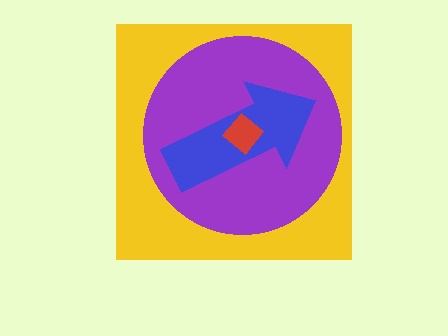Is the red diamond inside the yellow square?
Yes.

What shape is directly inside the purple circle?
The blue arrow.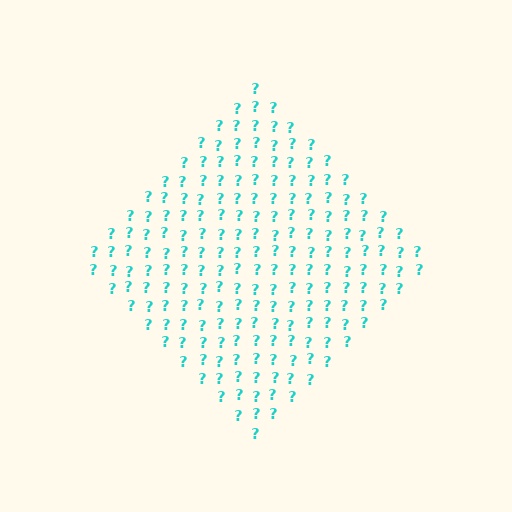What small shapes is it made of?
It is made of small question marks.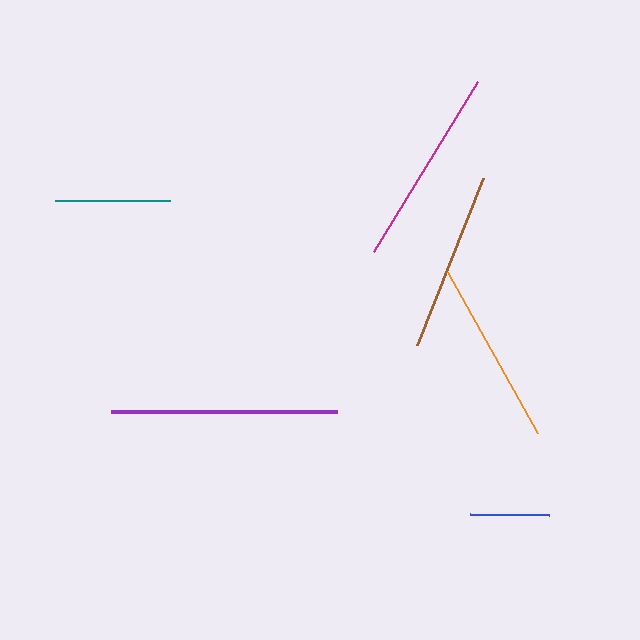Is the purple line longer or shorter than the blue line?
The purple line is longer than the blue line.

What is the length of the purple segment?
The purple segment is approximately 226 pixels long.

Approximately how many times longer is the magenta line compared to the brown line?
The magenta line is approximately 1.1 times the length of the brown line.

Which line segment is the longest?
The purple line is the longest at approximately 226 pixels.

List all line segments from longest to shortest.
From longest to shortest: purple, magenta, orange, brown, teal, blue.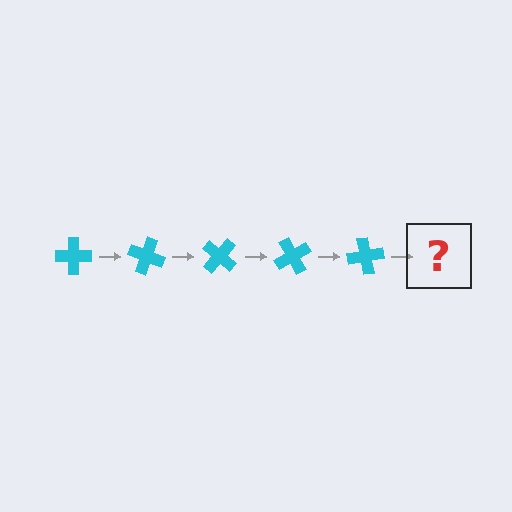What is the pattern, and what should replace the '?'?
The pattern is that the cross rotates 20 degrees each step. The '?' should be a cyan cross rotated 100 degrees.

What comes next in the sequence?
The next element should be a cyan cross rotated 100 degrees.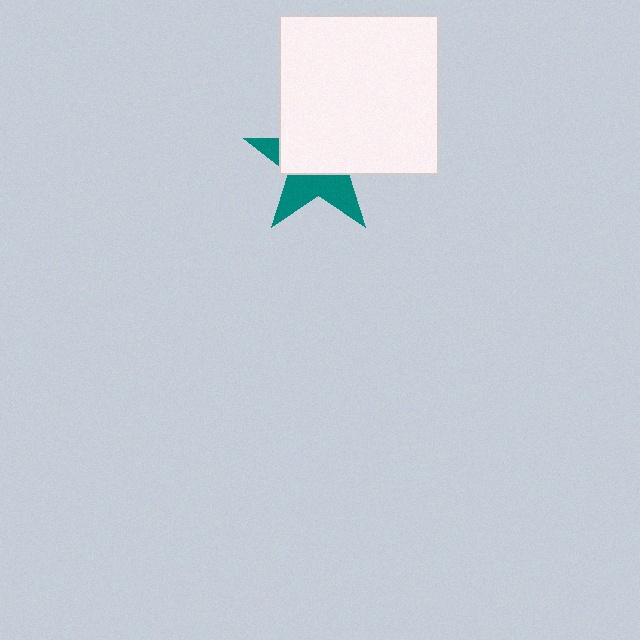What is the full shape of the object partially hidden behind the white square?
The partially hidden object is a teal star.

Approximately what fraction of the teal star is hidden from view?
Roughly 59% of the teal star is hidden behind the white square.